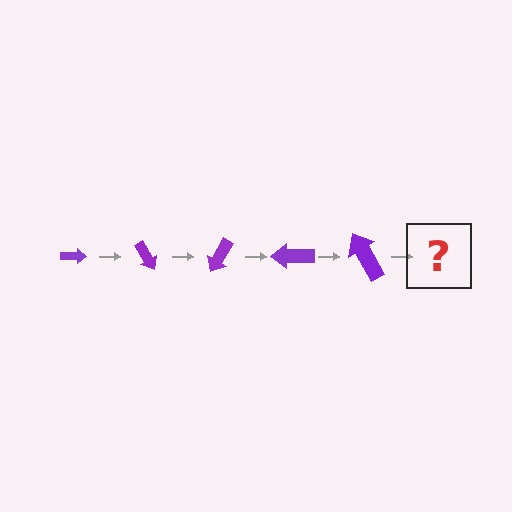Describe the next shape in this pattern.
It should be an arrow, larger than the previous one and rotated 300 degrees from the start.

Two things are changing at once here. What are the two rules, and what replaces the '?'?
The two rules are that the arrow grows larger each step and it rotates 60 degrees each step. The '?' should be an arrow, larger than the previous one and rotated 300 degrees from the start.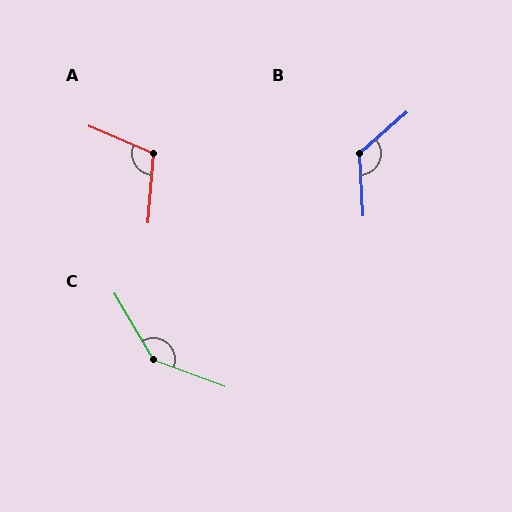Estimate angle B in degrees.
Approximately 128 degrees.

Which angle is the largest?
C, at approximately 141 degrees.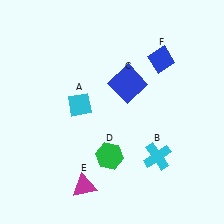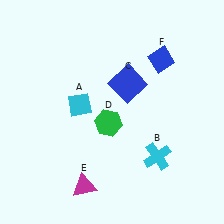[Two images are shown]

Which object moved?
The green hexagon (D) moved up.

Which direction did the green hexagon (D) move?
The green hexagon (D) moved up.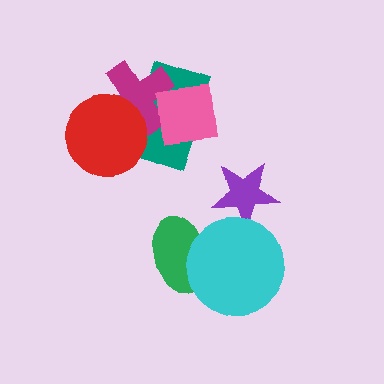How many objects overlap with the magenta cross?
3 objects overlap with the magenta cross.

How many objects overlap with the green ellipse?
1 object overlaps with the green ellipse.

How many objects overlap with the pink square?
2 objects overlap with the pink square.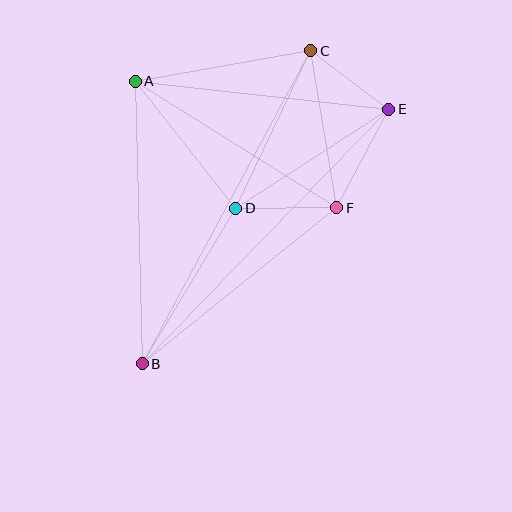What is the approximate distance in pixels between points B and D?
The distance between B and D is approximately 181 pixels.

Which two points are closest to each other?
Points C and E are closest to each other.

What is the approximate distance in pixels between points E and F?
The distance between E and F is approximately 111 pixels.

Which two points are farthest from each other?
Points B and C are farthest from each other.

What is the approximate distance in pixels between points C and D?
The distance between C and D is approximately 175 pixels.